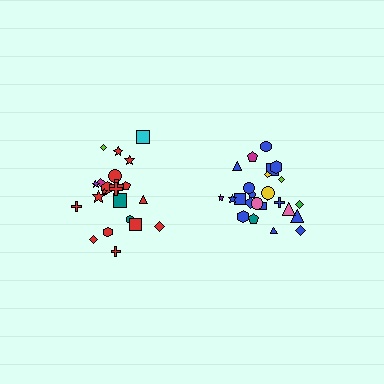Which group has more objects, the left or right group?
The right group.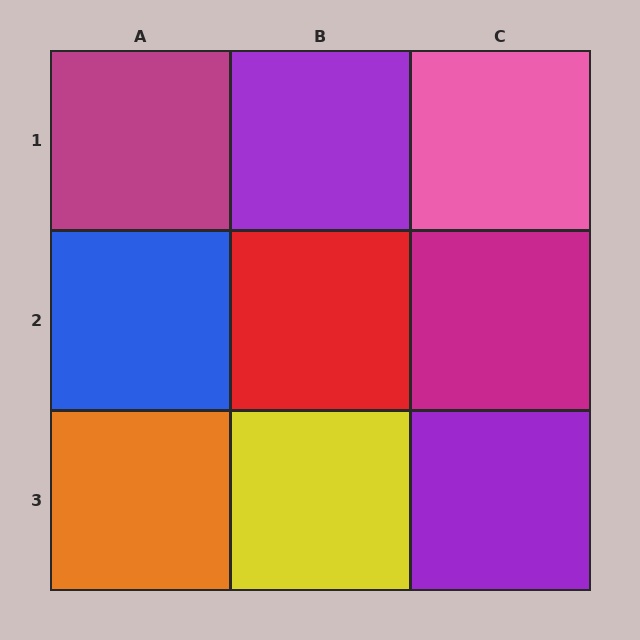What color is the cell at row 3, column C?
Purple.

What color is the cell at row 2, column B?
Red.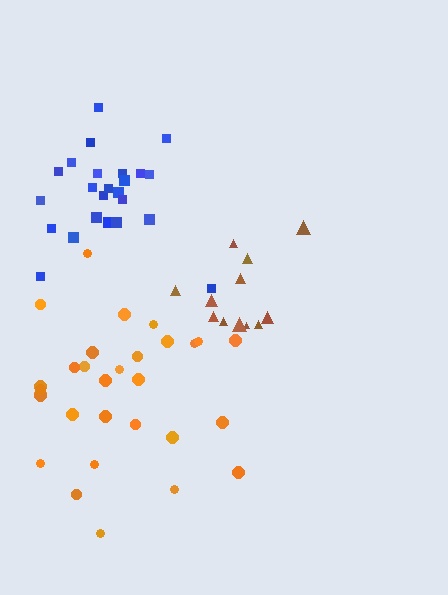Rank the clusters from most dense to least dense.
blue, orange, brown.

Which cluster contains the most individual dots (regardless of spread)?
Orange (30).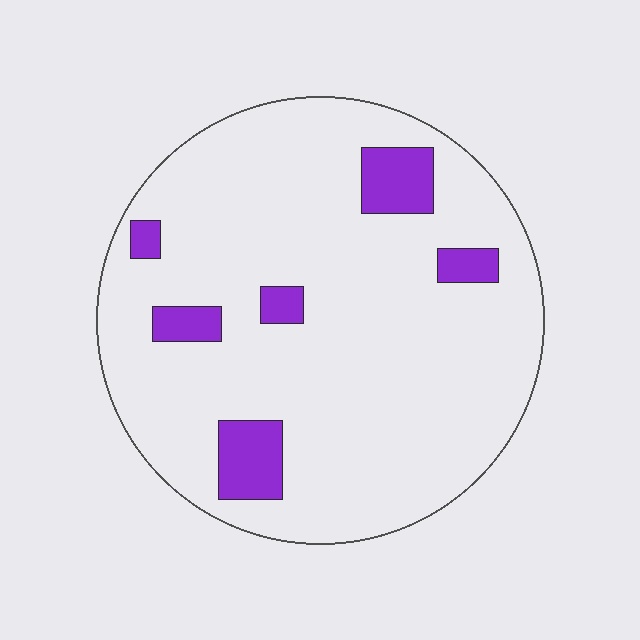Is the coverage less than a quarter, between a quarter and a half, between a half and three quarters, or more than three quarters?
Less than a quarter.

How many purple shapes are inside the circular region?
6.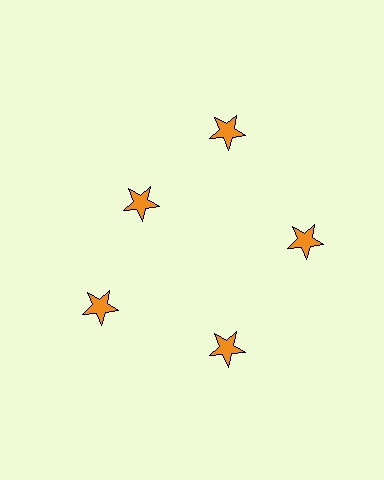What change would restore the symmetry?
The symmetry would be restored by moving it outward, back onto the ring so that all 5 stars sit at equal angles and equal distance from the center.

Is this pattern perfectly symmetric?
No. The 5 orange stars are arranged in a ring, but one element near the 10 o'clock position is pulled inward toward the center, breaking the 5-fold rotational symmetry.